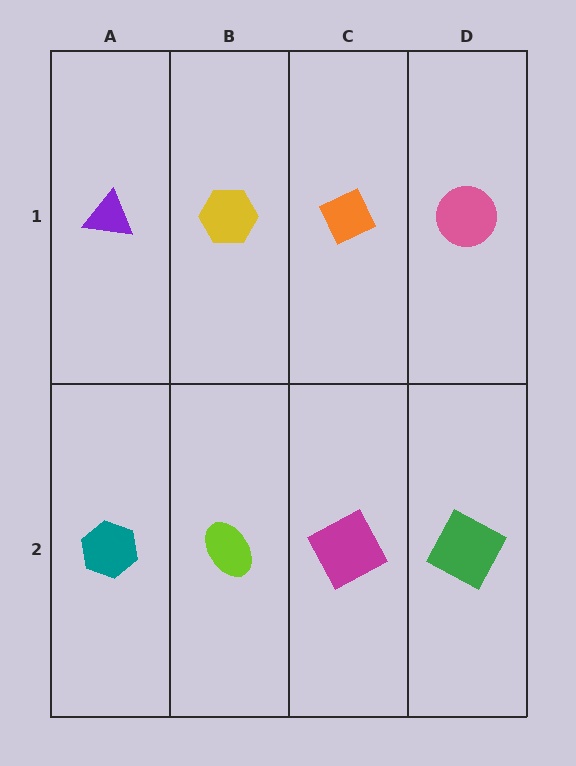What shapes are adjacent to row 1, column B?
A lime ellipse (row 2, column B), a purple triangle (row 1, column A), an orange diamond (row 1, column C).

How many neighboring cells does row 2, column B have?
3.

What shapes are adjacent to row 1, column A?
A teal hexagon (row 2, column A), a yellow hexagon (row 1, column B).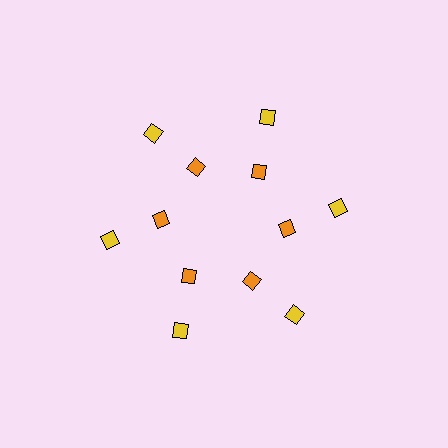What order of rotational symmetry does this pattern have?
This pattern has 6-fold rotational symmetry.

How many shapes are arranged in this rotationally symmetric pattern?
There are 12 shapes, arranged in 6 groups of 2.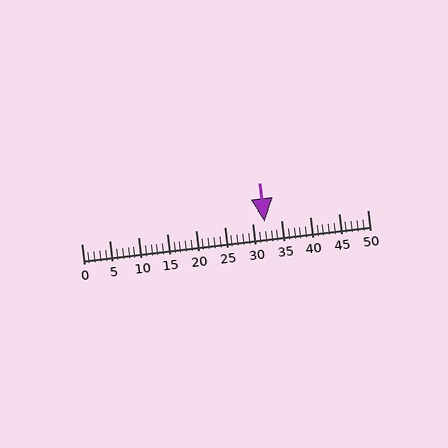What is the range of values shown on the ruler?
The ruler shows values from 0 to 50.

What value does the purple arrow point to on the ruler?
The purple arrow points to approximately 32.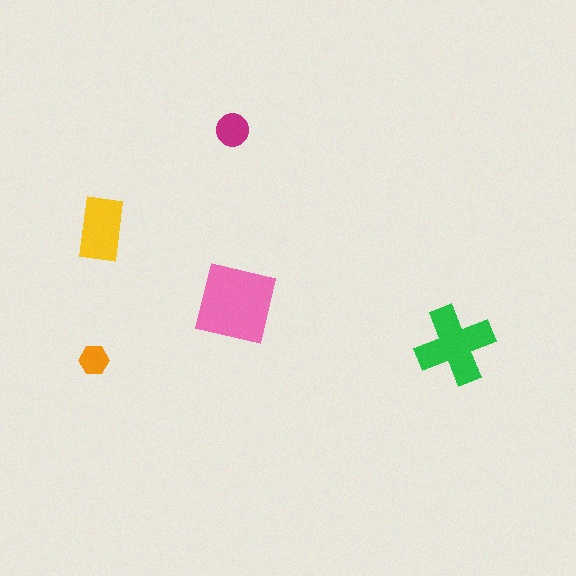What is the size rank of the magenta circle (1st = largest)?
4th.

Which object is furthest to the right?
The green cross is rightmost.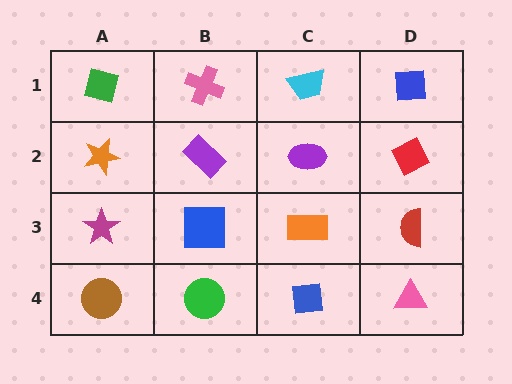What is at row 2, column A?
An orange star.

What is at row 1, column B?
A pink cross.